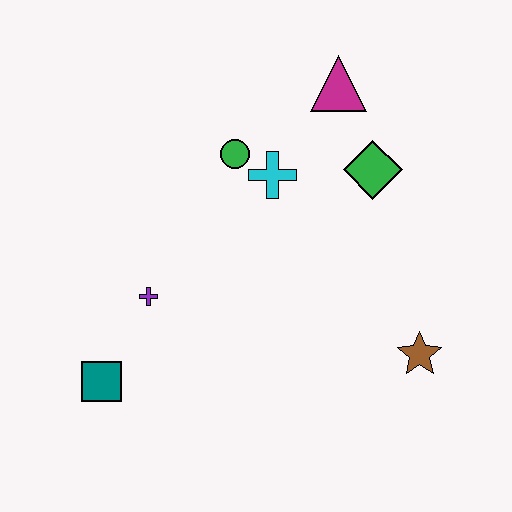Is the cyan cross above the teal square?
Yes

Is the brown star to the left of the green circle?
No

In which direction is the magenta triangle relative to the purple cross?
The magenta triangle is above the purple cross.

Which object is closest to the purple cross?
The teal square is closest to the purple cross.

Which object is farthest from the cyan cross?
The teal square is farthest from the cyan cross.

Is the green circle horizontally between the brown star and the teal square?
Yes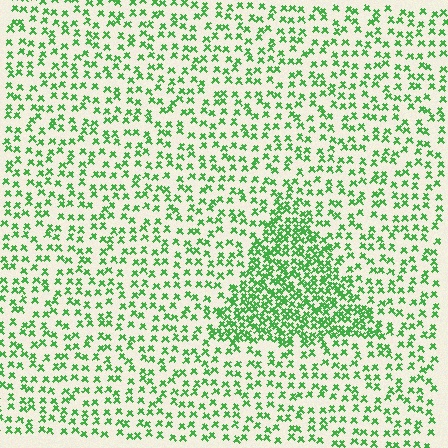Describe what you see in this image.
The image contains small green elements arranged at two different densities. A triangle-shaped region is visible where the elements are more densely packed than the surrounding area.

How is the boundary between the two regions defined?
The boundary is defined by a change in element density (approximately 2.3x ratio). All elements are the same color, size, and shape.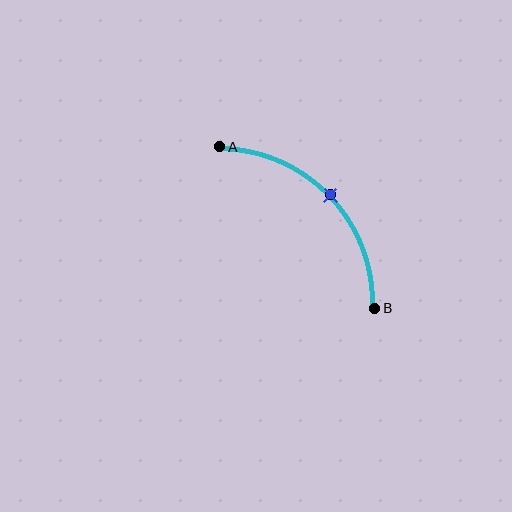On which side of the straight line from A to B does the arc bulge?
The arc bulges above and to the right of the straight line connecting A and B.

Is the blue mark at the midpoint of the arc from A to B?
Yes. The blue mark lies on the arc at equal arc-length from both A and B — it is the arc midpoint.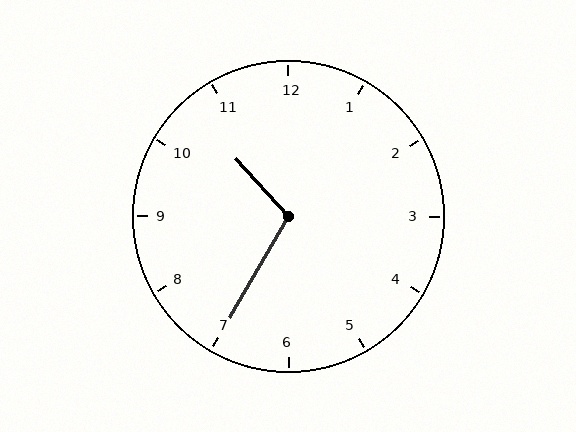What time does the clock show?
10:35.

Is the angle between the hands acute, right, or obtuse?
It is obtuse.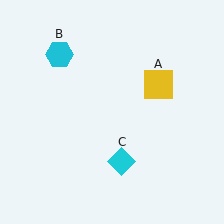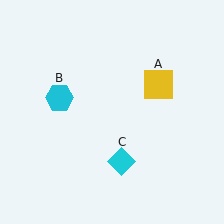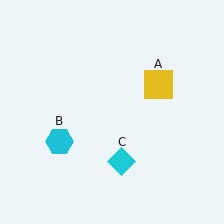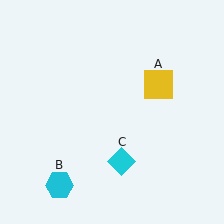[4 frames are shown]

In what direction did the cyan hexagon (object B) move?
The cyan hexagon (object B) moved down.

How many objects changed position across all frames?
1 object changed position: cyan hexagon (object B).